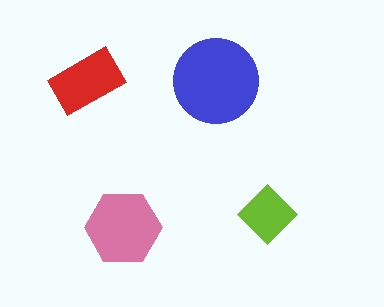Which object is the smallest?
The lime diamond.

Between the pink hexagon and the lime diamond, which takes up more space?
The pink hexagon.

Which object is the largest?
The blue circle.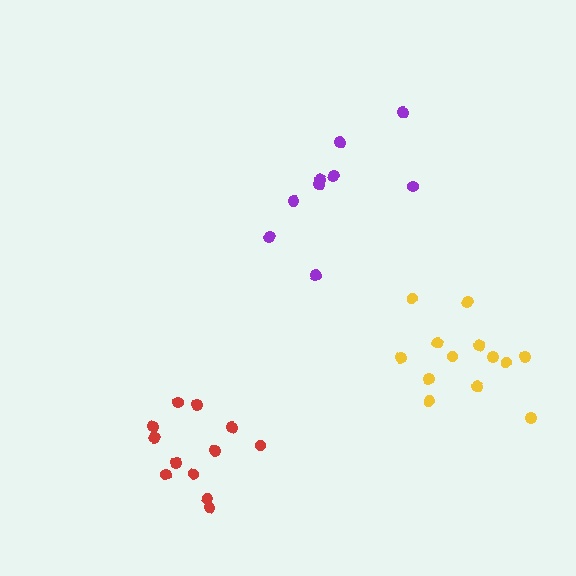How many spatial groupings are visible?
There are 3 spatial groupings.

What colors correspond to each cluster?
The clusters are colored: purple, red, yellow.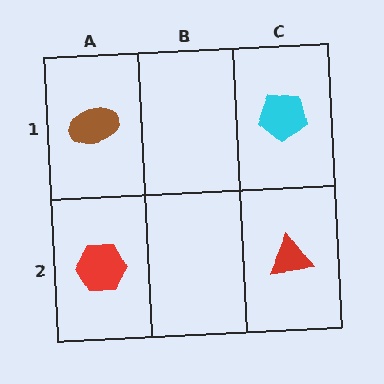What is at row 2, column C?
A red triangle.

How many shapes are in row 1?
2 shapes.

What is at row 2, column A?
A red hexagon.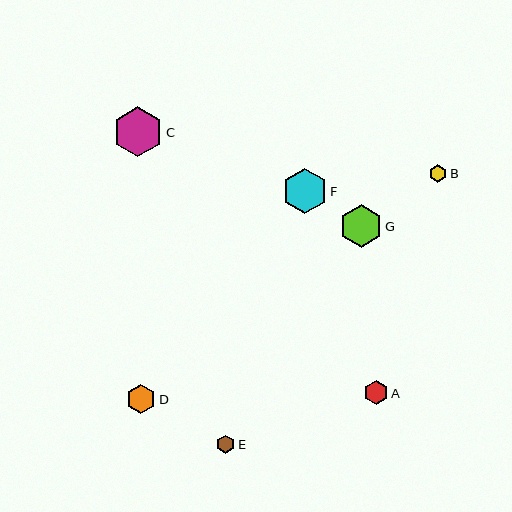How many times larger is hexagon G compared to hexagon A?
Hexagon G is approximately 1.8 times the size of hexagon A.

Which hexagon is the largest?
Hexagon C is the largest with a size of approximately 50 pixels.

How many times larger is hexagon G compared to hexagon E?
Hexagon G is approximately 2.4 times the size of hexagon E.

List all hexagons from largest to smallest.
From largest to smallest: C, F, G, D, A, E, B.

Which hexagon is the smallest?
Hexagon B is the smallest with a size of approximately 18 pixels.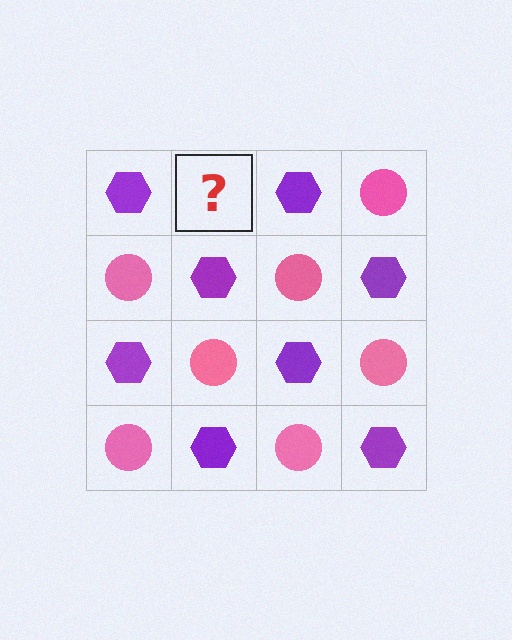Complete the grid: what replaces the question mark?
The question mark should be replaced with a pink circle.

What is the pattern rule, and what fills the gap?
The rule is that it alternates purple hexagon and pink circle in a checkerboard pattern. The gap should be filled with a pink circle.